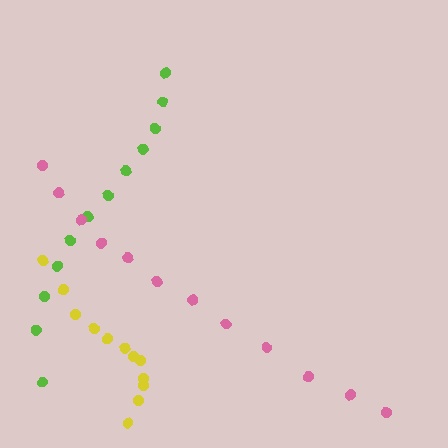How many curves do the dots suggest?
There are 3 distinct paths.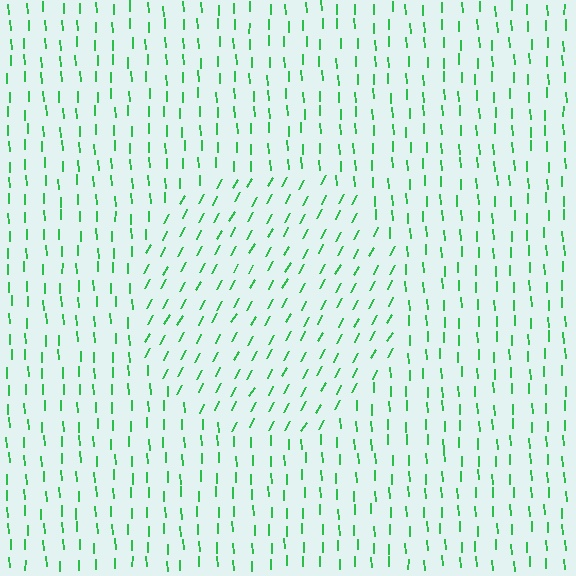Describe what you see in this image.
The image is filled with small green line segments. A circle region in the image has lines oriented differently from the surrounding lines, creating a visible texture boundary.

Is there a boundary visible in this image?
Yes, there is a texture boundary formed by a change in line orientation.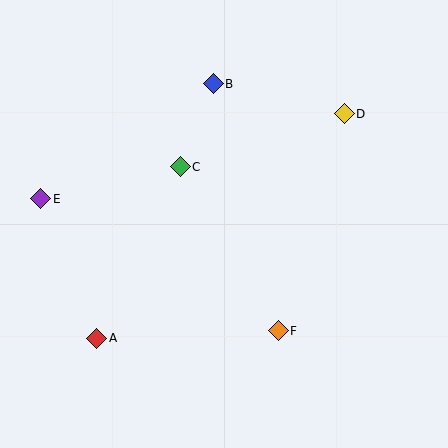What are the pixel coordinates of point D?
Point D is at (344, 114).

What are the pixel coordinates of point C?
Point C is at (180, 167).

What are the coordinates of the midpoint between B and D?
The midpoint between B and D is at (279, 99).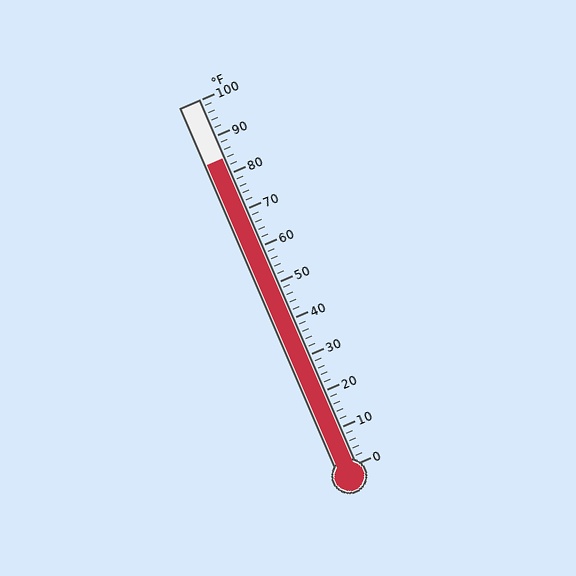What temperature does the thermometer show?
The thermometer shows approximately 84°F.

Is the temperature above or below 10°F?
The temperature is above 10°F.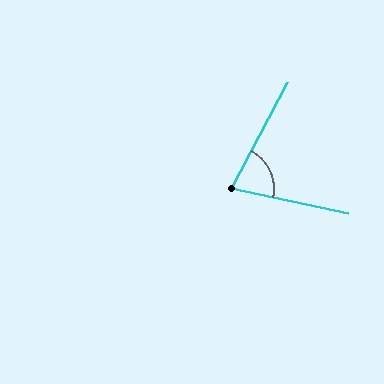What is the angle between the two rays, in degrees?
Approximately 74 degrees.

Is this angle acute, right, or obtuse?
It is acute.